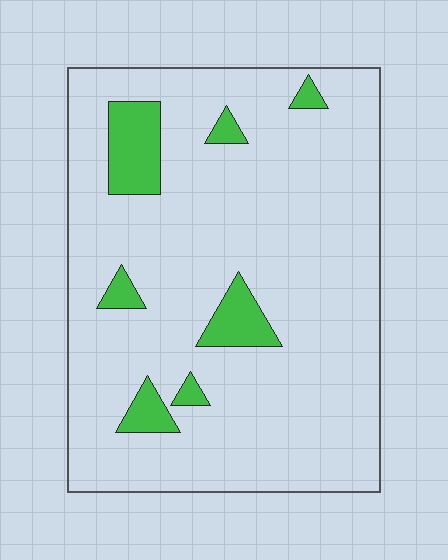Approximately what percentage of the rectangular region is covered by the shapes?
Approximately 10%.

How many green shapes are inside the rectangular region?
7.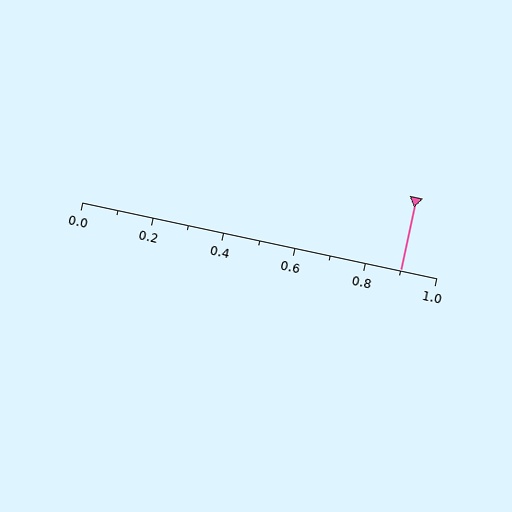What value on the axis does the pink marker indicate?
The marker indicates approximately 0.9.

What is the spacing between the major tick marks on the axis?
The major ticks are spaced 0.2 apart.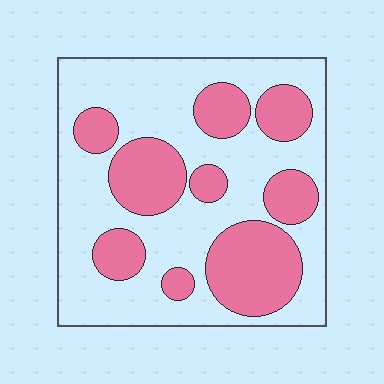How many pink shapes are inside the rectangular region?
9.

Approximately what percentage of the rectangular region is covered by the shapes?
Approximately 35%.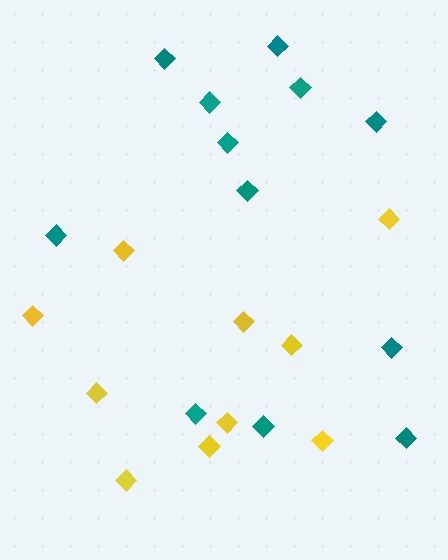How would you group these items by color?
There are 2 groups: one group of teal diamonds (12) and one group of yellow diamonds (10).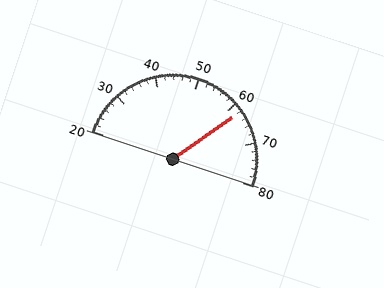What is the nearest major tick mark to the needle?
The nearest major tick mark is 60.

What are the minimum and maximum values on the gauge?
The gauge ranges from 20 to 80.